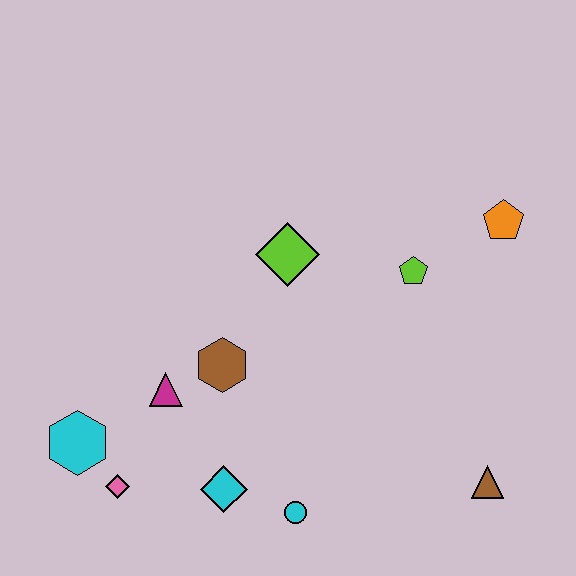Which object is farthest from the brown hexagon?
The orange pentagon is farthest from the brown hexagon.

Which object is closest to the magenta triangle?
The brown hexagon is closest to the magenta triangle.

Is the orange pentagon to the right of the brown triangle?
Yes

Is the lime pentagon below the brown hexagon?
No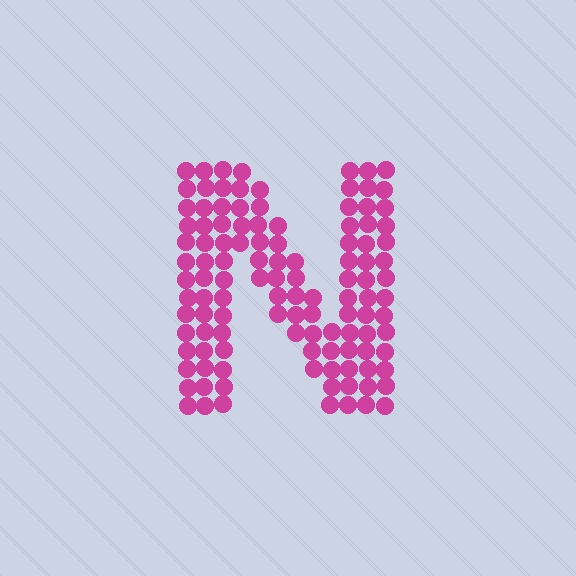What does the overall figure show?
The overall figure shows the letter N.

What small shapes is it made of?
It is made of small circles.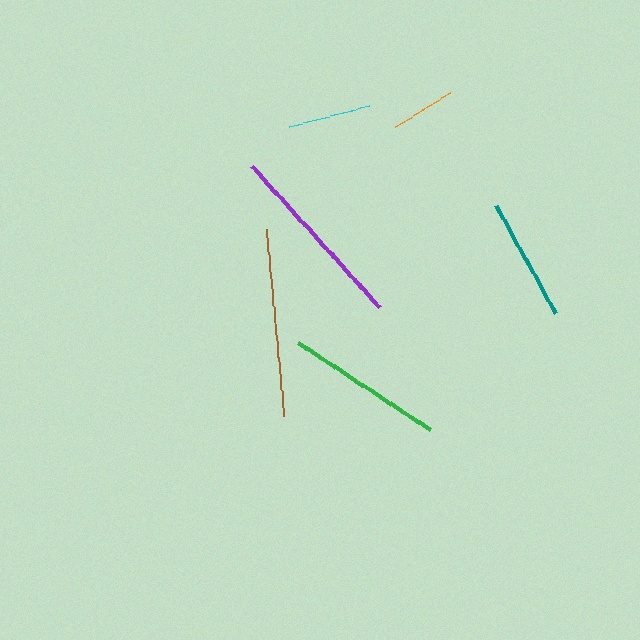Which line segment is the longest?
The purple line is the longest at approximately 189 pixels.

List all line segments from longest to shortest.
From longest to shortest: purple, brown, green, teal, cyan, orange.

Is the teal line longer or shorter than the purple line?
The purple line is longer than the teal line.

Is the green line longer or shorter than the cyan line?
The green line is longer than the cyan line.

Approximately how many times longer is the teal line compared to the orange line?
The teal line is approximately 1.9 times the length of the orange line.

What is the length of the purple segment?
The purple segment is approximately 189 pixels long.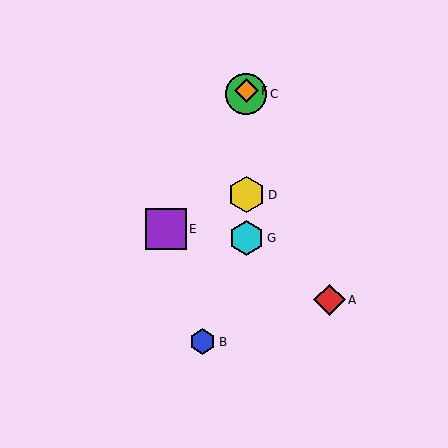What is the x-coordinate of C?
Object C is at x≈246.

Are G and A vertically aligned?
No, G is at x≈246 and A is at x≈330.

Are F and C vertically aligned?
Yes, both are at x≈246.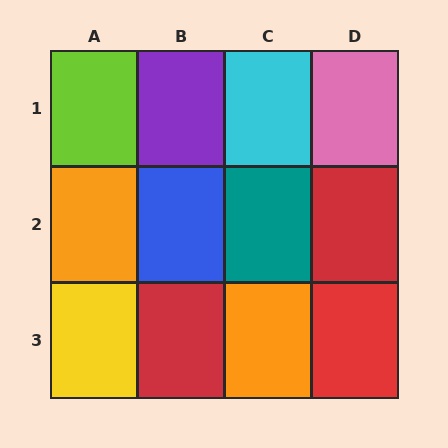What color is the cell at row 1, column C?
Cyan.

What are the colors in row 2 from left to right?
Orange, blue, teal, red.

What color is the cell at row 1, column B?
Purple.